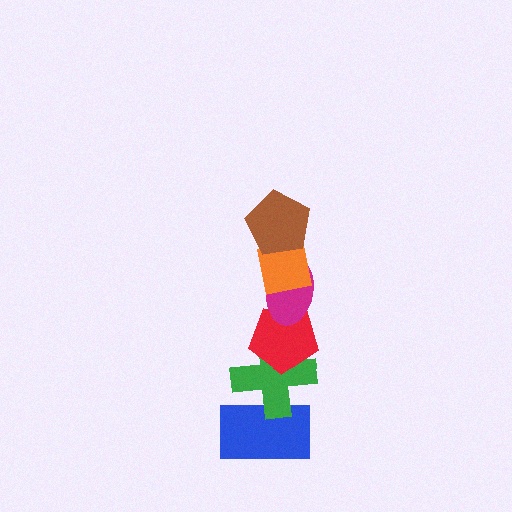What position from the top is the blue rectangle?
The blue rectangle is 6th from the top.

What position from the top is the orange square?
The orange square is 2nd from the top.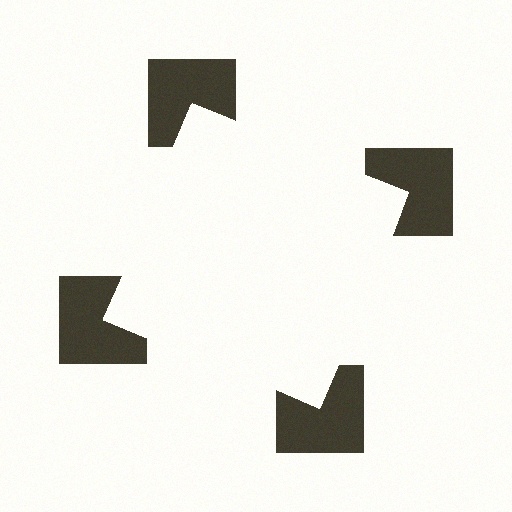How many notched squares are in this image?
There are 4 — one at each vertex of the illusory square.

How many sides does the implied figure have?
4 sides.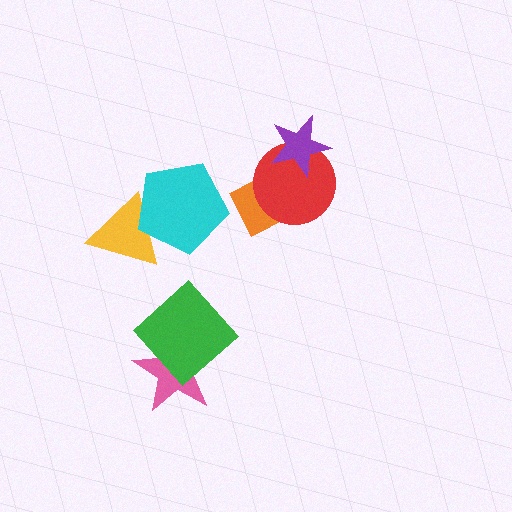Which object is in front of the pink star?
The green diamond is in front of the pink star.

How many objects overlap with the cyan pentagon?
1 object overlaps with the cyan pentagon.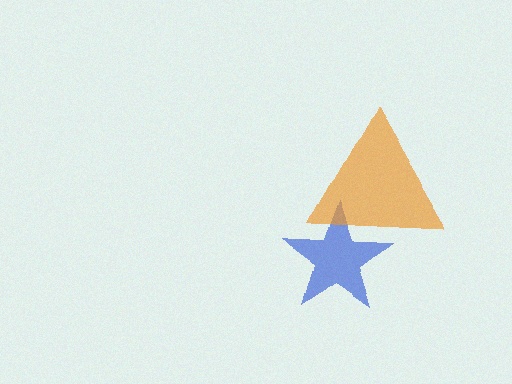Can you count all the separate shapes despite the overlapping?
Yes, there are 2 separate shapes.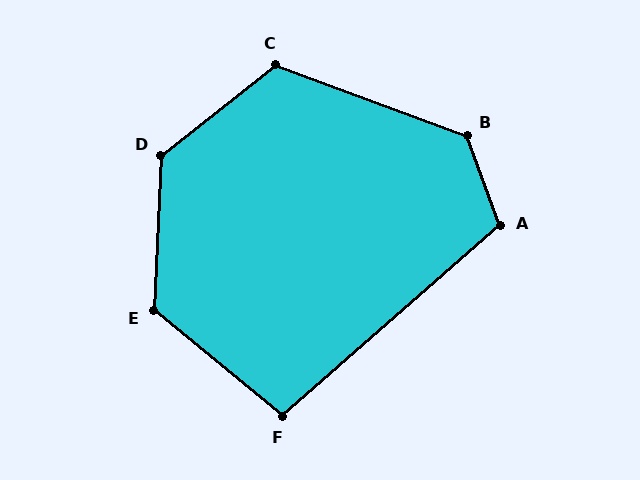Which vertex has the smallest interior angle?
F, at approximately 99 degrees.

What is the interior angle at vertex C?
Approximately 122 degrees (obtuse).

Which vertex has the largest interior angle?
D, at approximately 131 degrees.